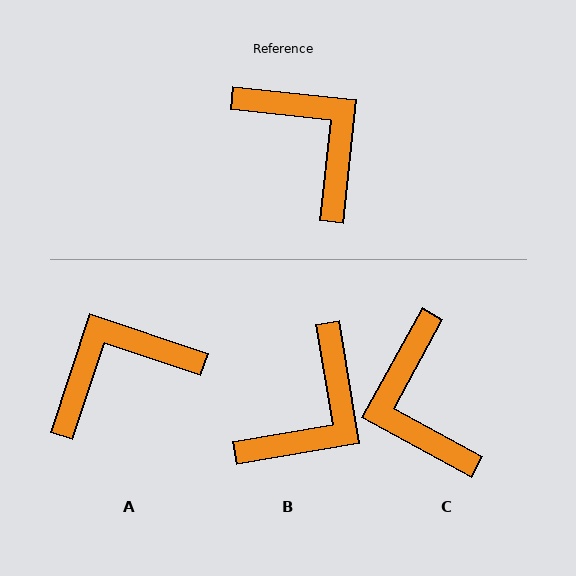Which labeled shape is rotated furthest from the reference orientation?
C, about 157 degrees away.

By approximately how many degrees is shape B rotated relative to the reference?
Approximately 74 degrees clockwise.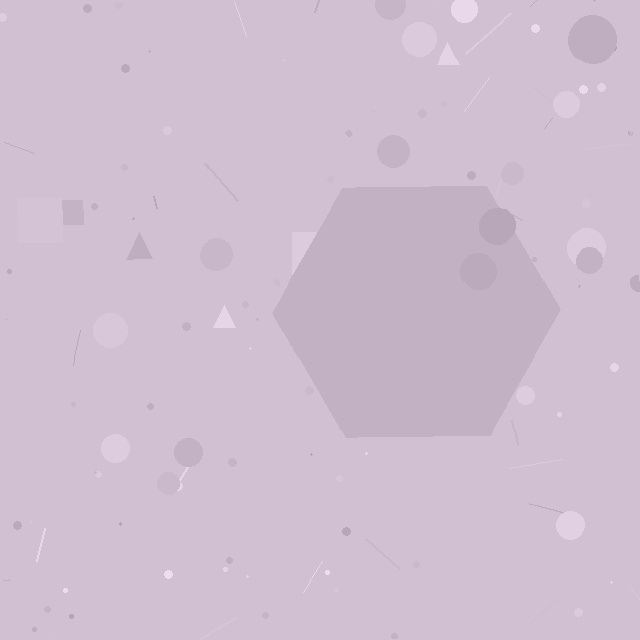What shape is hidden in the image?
A hexagon is hidden in the image.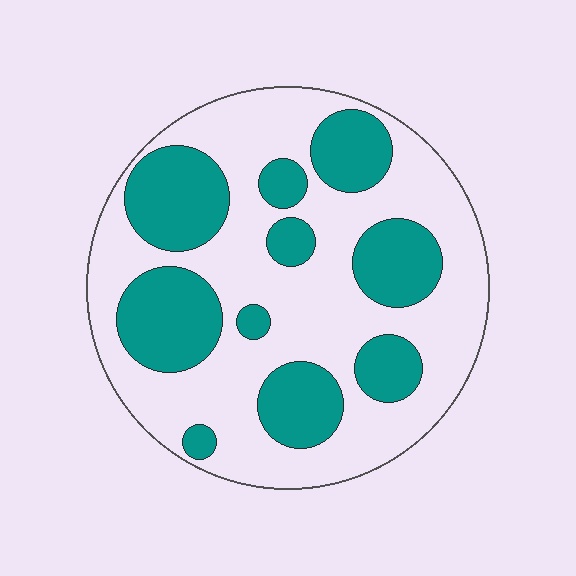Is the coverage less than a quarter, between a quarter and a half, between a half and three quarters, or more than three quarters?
Between a quarter and a half.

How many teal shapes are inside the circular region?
10.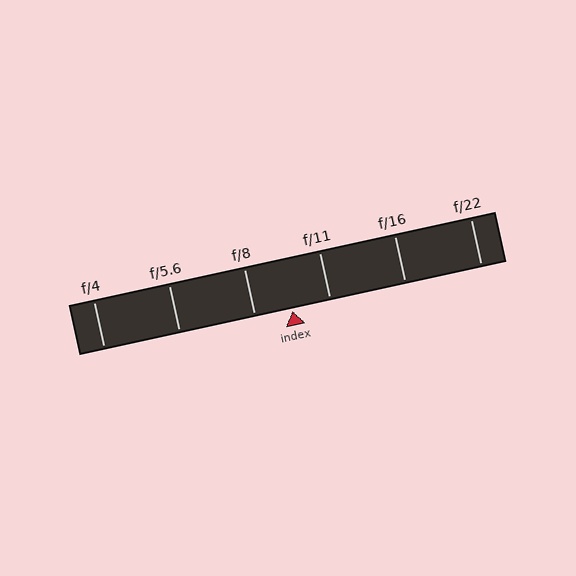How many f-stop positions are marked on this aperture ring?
There are 6 f-stop positions marked.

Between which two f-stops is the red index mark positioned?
The index mark is between f/8 and f/11.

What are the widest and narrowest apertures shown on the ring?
The widest aperture shown is f/4 and the narrowest is f/22.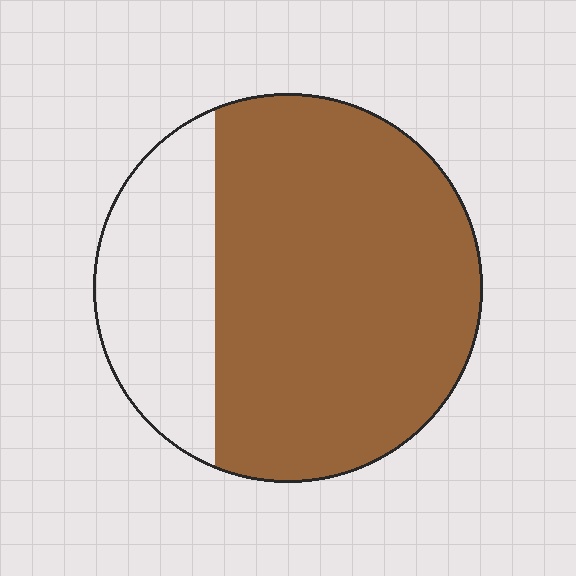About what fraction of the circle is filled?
About three quarters (3/4).